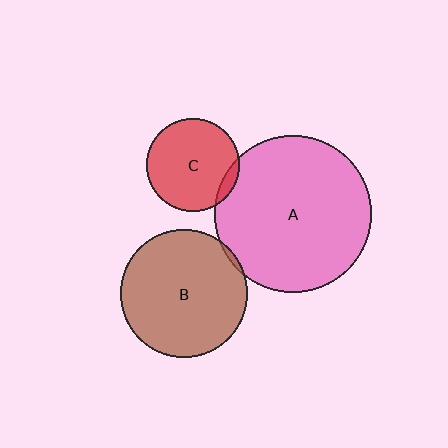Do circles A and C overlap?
Yes.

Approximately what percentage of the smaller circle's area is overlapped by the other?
Approximately 5%.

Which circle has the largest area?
Circle A (pink).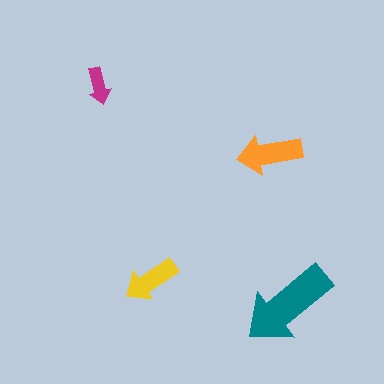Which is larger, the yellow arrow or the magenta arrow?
The yellow one.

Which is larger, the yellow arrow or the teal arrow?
The teal one.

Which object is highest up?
The magenta arrow is topmost.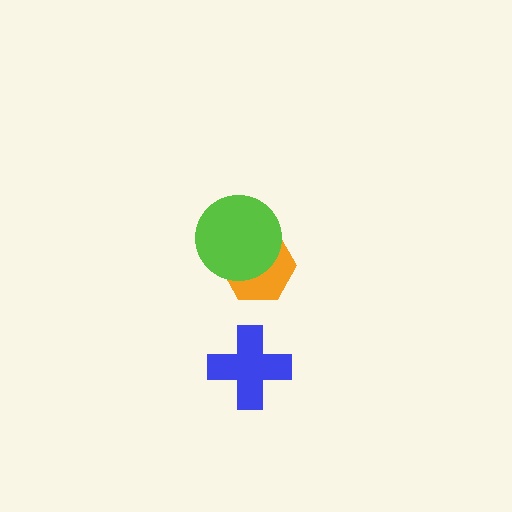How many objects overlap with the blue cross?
0 objects overlap with the blue cross.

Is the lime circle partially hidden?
No, no other shape covers it.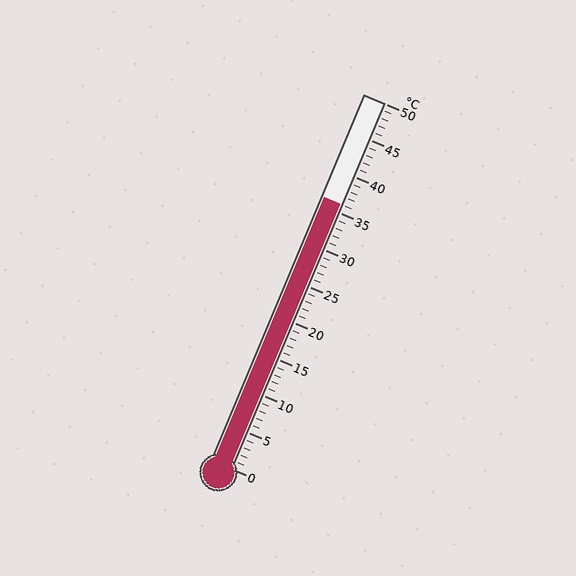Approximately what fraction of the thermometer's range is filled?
The thermometer is filled to approximately 70% of its range.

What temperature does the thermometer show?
The thermometer shows approximately 36°C.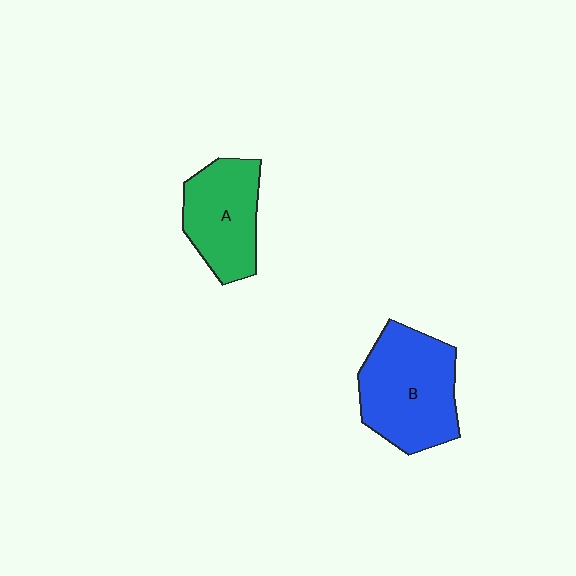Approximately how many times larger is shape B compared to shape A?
Approximately 1.3 times.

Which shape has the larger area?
Shape B (blue).